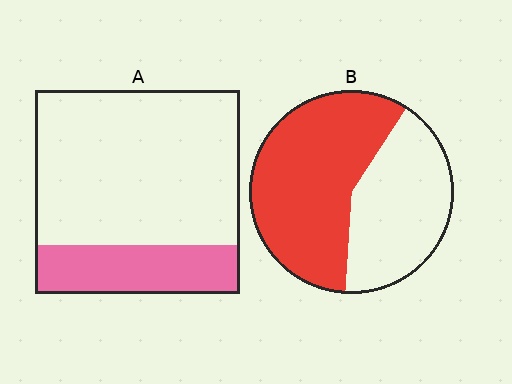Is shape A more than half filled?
No.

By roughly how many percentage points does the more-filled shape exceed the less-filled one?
By roughly 35 percentage points (B over A).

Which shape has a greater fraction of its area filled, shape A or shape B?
Shape B.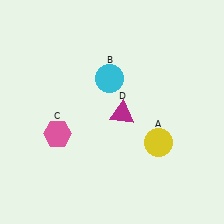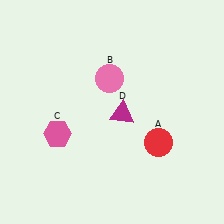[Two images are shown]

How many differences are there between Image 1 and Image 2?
There are 2 differences between the two images.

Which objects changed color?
A changed from yellow to red. B changed from cyan to pink.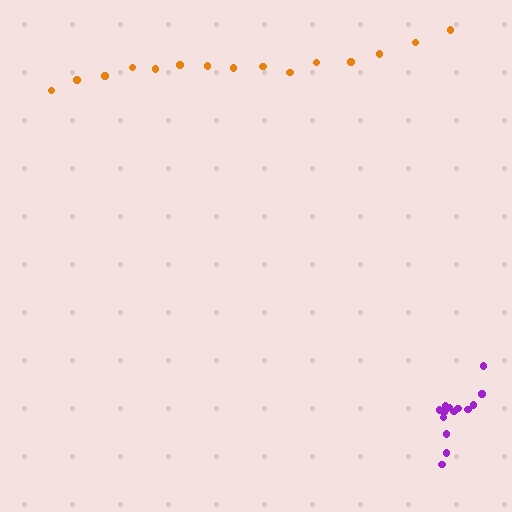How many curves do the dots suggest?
There are 2 distinct paths.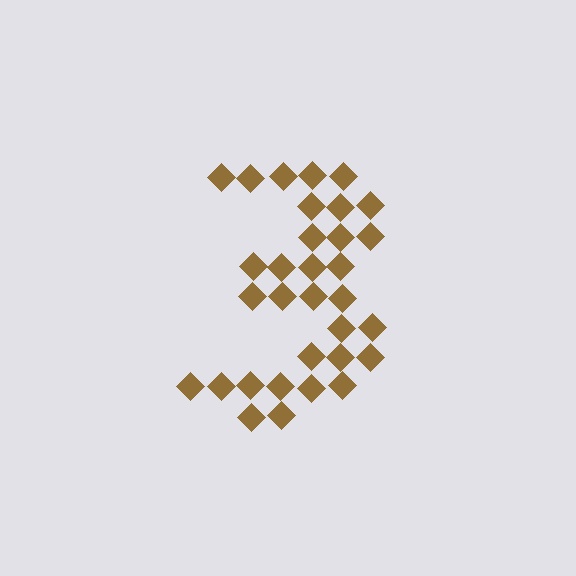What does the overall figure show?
The overall figure shows the digit 3.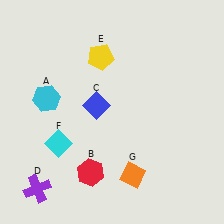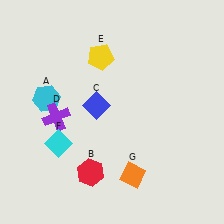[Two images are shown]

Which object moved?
The purple cross (D) moved up.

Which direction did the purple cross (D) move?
The purple cross (D) moved up.